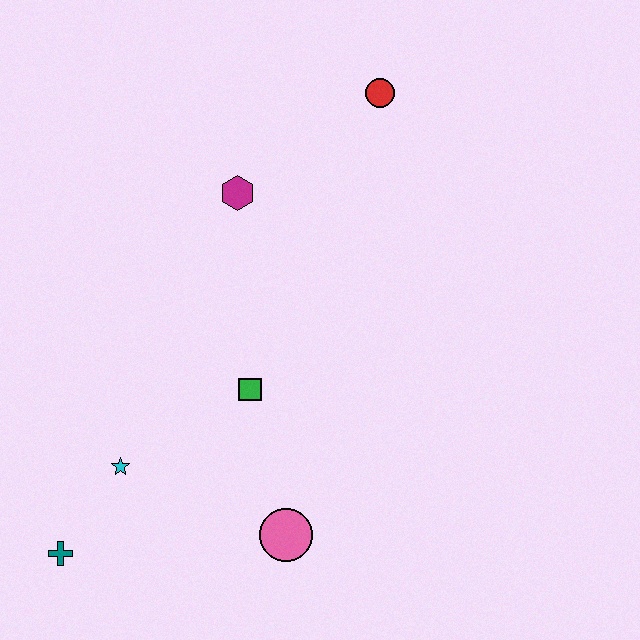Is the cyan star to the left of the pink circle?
Yes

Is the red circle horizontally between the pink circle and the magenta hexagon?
No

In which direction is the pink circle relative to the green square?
The pink circle is below the green square.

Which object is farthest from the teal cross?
The red circle is farthest from the teal cross.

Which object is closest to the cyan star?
The teal cross is closest to the cyan star.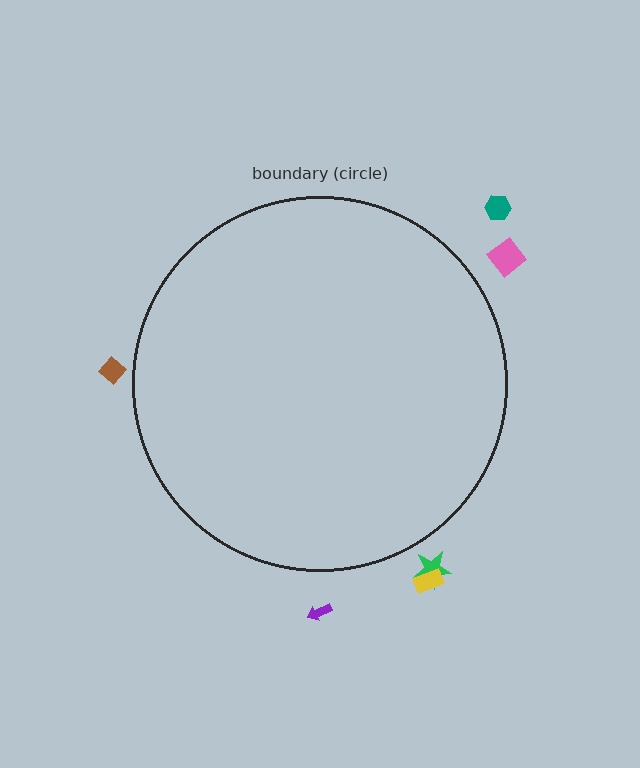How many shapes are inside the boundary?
0 inside, 6 outside.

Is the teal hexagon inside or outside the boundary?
Outside.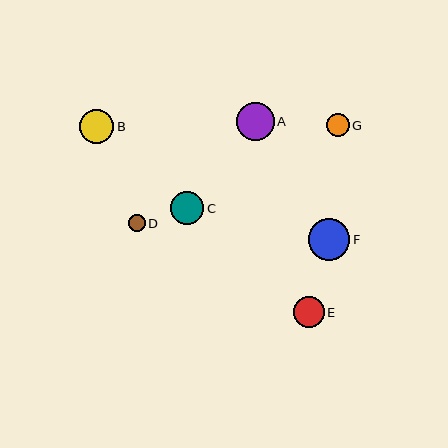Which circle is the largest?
Circle F is the largest with a size of approximately 42 pixels.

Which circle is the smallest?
Circle D is the smallest with a size of approximately 17 pixels.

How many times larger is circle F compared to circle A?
Circle F is approximately 1.1 times the size of circle A.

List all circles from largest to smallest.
From largest to smallest: F, A, B, C, E, G, D.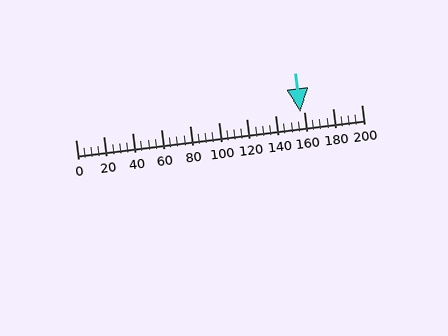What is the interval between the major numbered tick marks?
The major tick marks are spaced 20 units apart.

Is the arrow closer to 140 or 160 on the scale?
The arrow is closer to 160.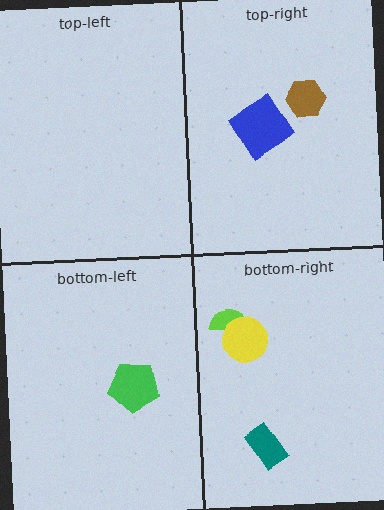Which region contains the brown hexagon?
The top-right region.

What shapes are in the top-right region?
The blue diamond, the brown hexagon.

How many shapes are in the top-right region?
2.